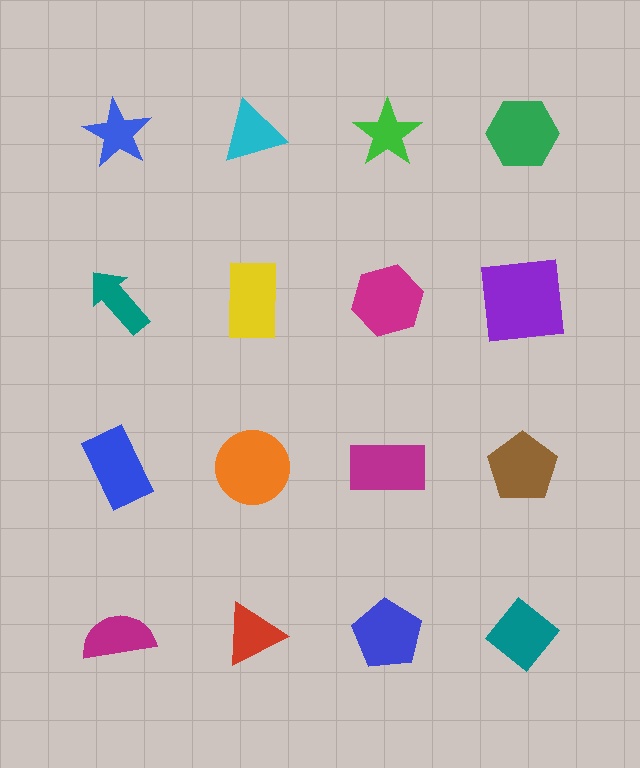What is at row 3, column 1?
A blue rectangle.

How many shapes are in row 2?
4 shapes.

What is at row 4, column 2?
A red triangle.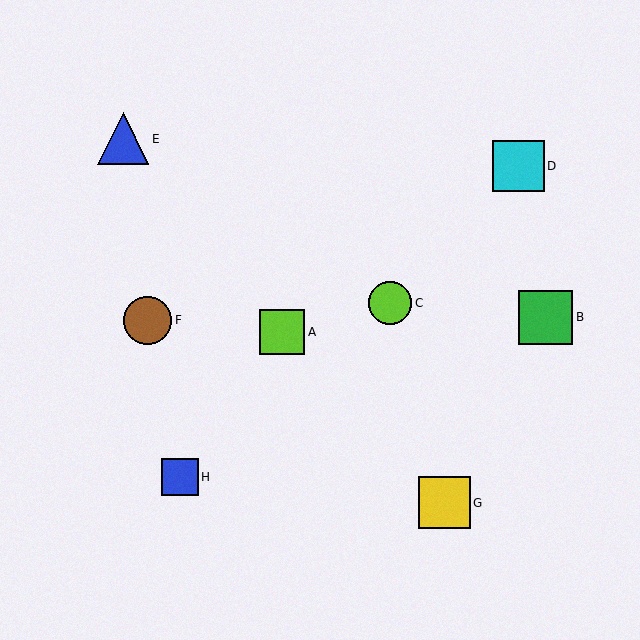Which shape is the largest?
The green square (labeled B) is the largest.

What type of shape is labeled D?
Shape D is a cyan square.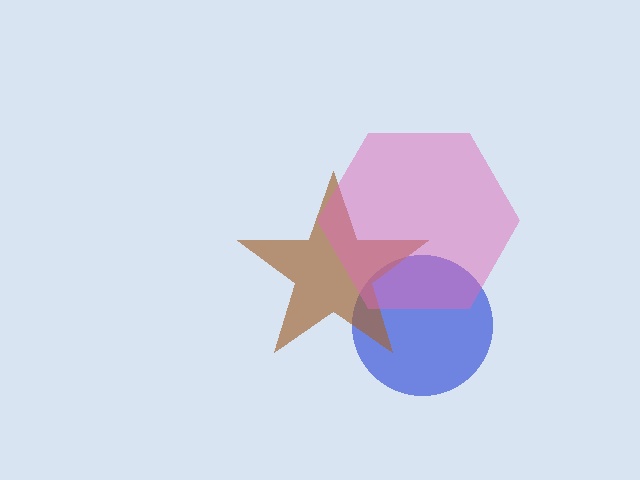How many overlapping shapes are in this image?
There are 3 overlapping shapes in the image.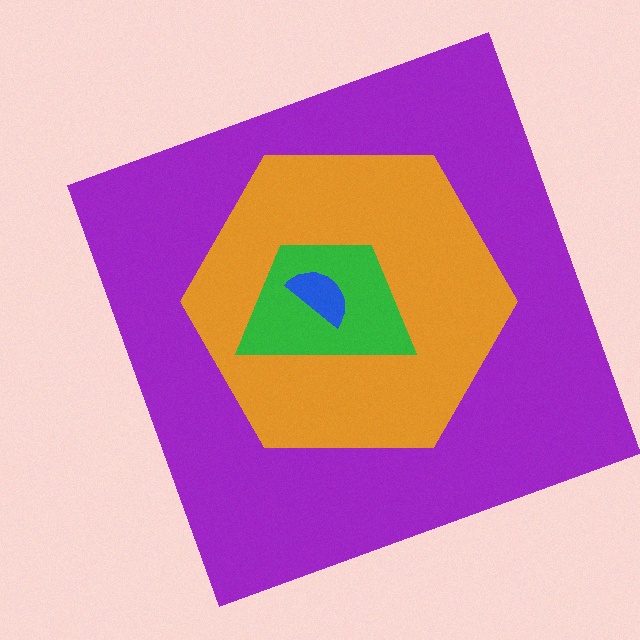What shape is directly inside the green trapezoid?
The blue semicircle.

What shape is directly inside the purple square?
The orange hexagon.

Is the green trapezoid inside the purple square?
Yes.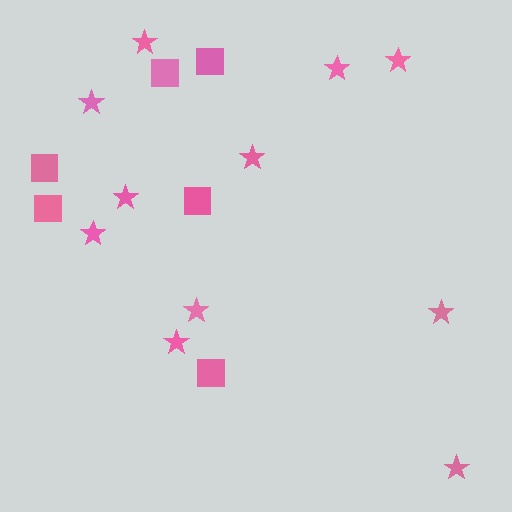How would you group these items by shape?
There are 2 groups: one group of stars (11) and one group of squares (6).